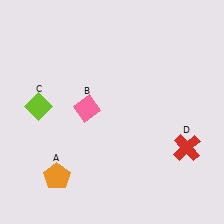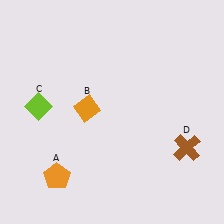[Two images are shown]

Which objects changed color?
B changed from pink to orange. D changed from red to brown.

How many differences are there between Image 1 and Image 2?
There are 2 differences between the two images.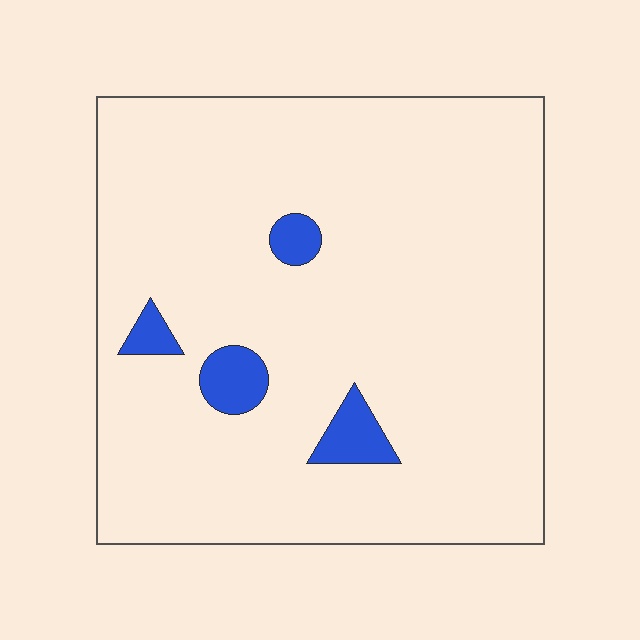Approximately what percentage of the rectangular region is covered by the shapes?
Approximately 5%.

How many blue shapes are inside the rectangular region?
4.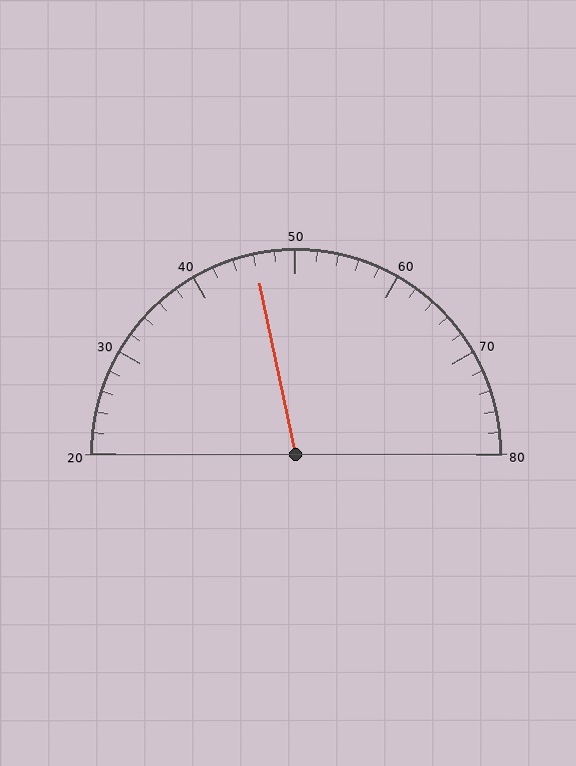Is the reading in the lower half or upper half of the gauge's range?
The reading is in the lower half of the range (20 to 80).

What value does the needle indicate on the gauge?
The needle indicates approximately 46.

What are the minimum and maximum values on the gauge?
The gauge ranges from 20 to 80.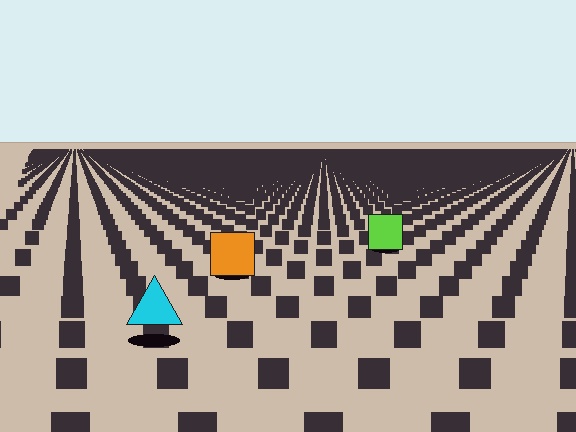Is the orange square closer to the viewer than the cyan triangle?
No. The cyan triangle is closer — you can tell from the texture gradient: the ground texture is coarser near it.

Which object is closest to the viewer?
The cyan triangle is closest. The texture marks near it are larger and more spread out.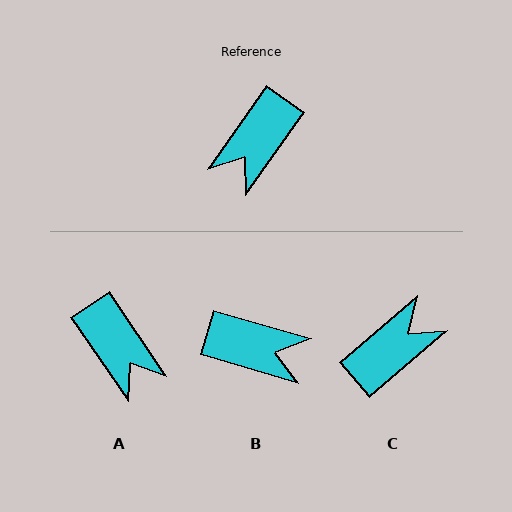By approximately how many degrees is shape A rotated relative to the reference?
Approximately 69 degrees counter-clockwise.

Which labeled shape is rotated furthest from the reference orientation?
C, about 166 degrees away.